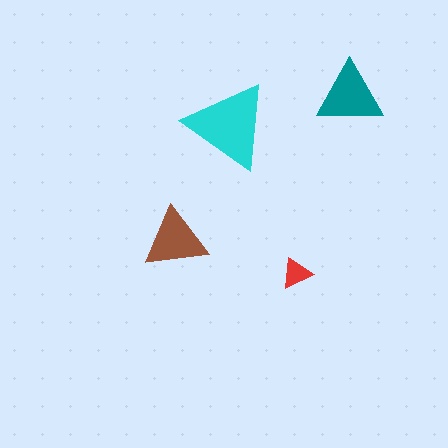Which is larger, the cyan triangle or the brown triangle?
The cyan one.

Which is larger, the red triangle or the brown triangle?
The brown one.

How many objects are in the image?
There are 4 objects in the image.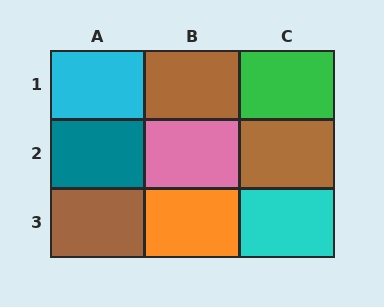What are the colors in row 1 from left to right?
Cyan, brown, green.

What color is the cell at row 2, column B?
Pink.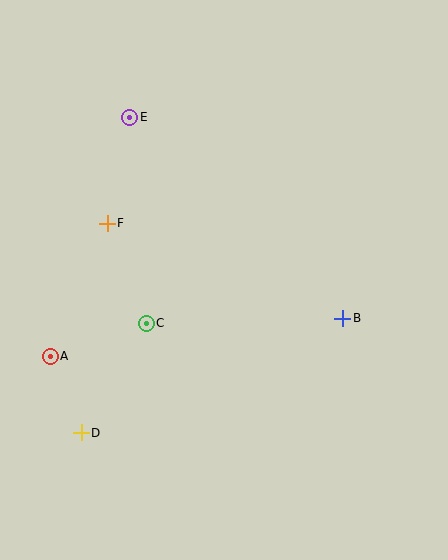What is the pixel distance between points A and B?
The distance between A and B is 295 pixels.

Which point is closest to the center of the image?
Point C at (146, 323) is closest to the center.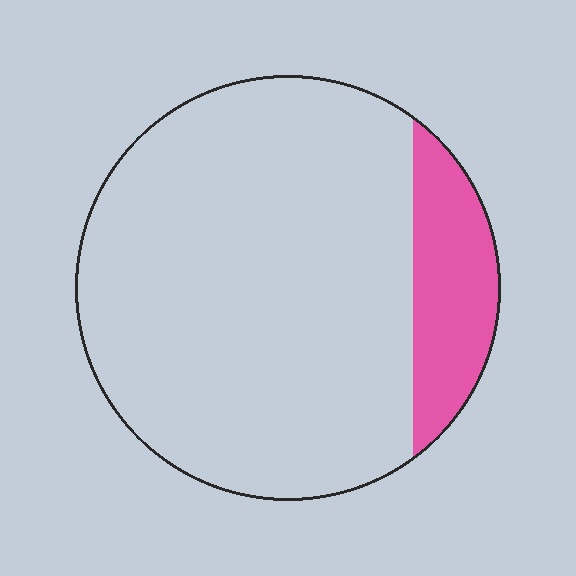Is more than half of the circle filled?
No.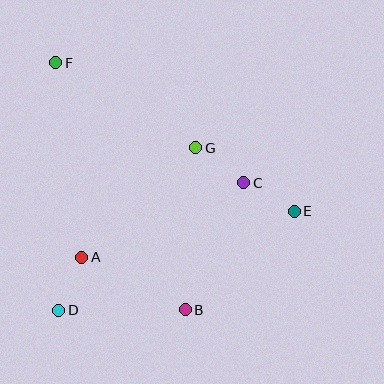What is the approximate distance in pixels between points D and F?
The distance between D and F is approximately 247 pixels.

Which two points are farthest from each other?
Points E and F are farthest from each other.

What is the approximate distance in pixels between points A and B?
The distance between A and B is approximately 116 pixels.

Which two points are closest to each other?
Points A and D are closest to each other.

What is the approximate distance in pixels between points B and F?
The distance between B and F is approximately 278 pixels.